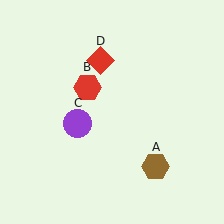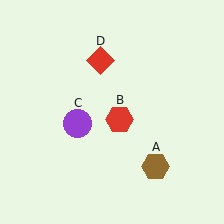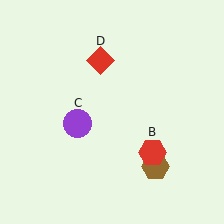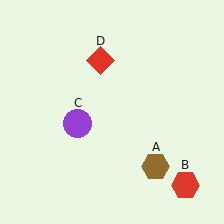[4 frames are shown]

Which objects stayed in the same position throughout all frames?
Brown hexagon (object A) and purple circle (object C) and red diamond (object D) remained stationary.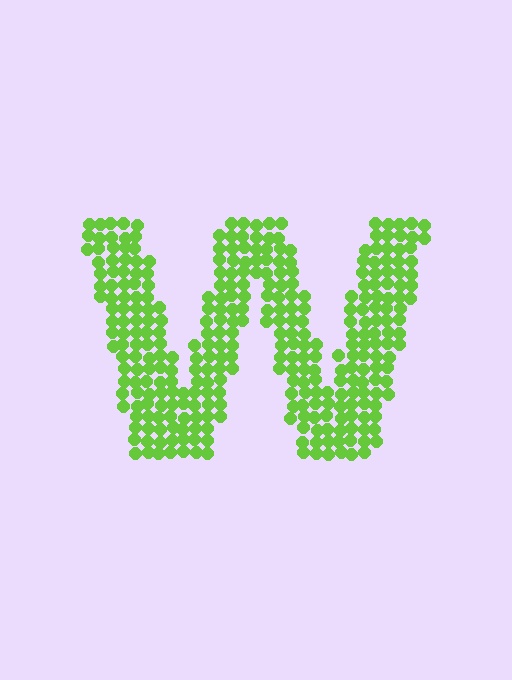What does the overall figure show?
The overall figure shows the letter W.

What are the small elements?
The small elements are circles.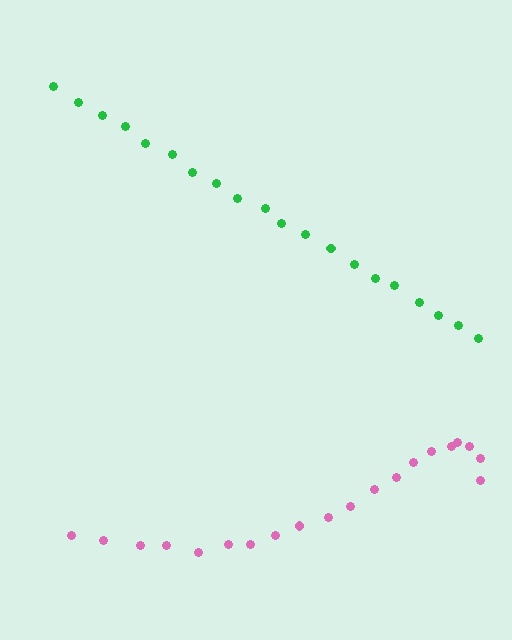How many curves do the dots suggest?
There are 2 distinct paths.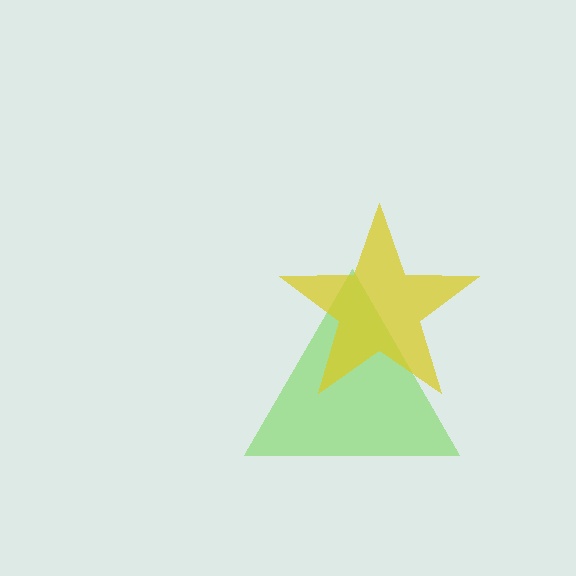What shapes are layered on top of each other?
The layered shapes are: a lime triangle, a yellow star.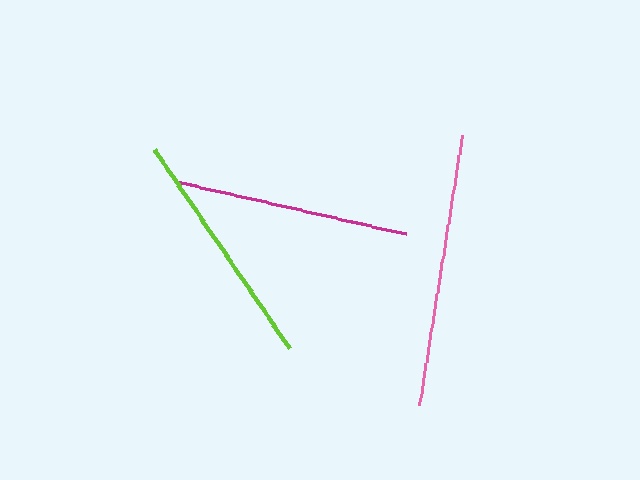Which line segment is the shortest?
The magenta line is the shortest at approximately 237 pixels.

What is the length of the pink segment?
The pink segment is approximately 273 pixels long.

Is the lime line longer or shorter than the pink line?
The pink line is longer than the lime line.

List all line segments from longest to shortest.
From longest to shortest: pink, lime, magenta.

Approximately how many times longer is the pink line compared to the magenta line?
The pink line is approximately 1.2 times the length of the magenta line.